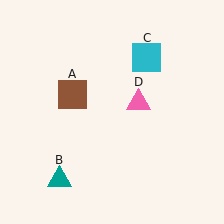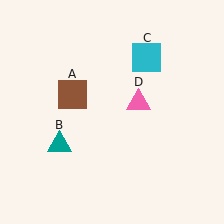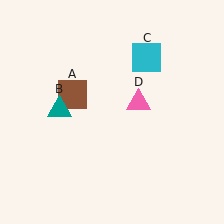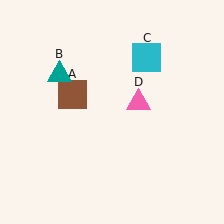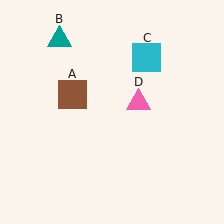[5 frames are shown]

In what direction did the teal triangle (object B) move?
The teal triangle (object B) moved up.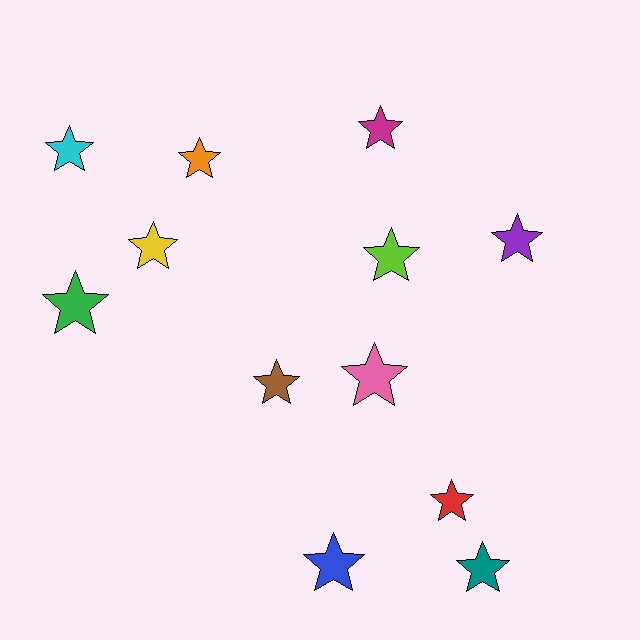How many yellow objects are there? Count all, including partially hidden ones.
There is 1 yellow object.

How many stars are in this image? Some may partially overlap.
There are 12 stars.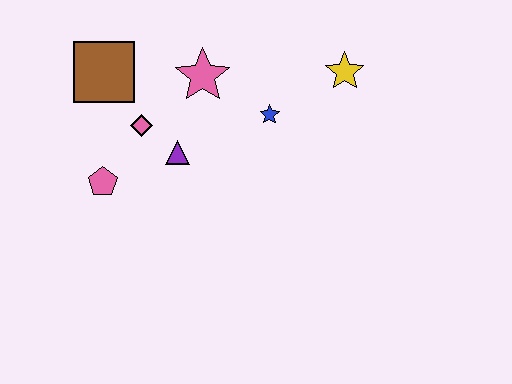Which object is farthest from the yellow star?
The pink pentagon is farthest from the yellow star.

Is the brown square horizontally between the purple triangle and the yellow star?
No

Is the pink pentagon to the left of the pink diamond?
Yes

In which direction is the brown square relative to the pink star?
The brown square is to the left of the pink star.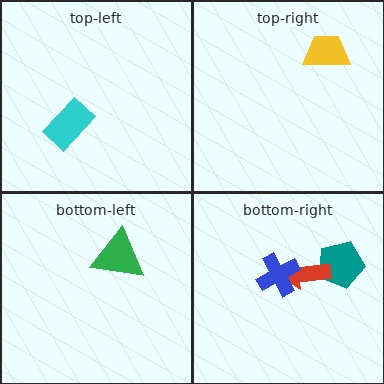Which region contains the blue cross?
The bottom-right region.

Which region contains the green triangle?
The bottom-left region.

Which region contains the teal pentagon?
The bottom-right region.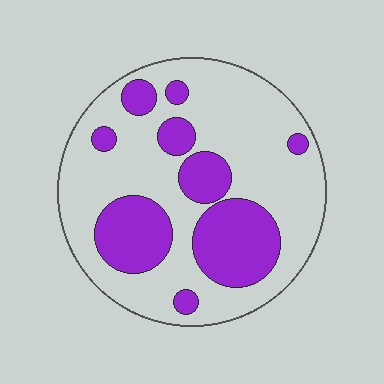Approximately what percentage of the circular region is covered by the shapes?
Approximately 30%.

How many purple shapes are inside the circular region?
9.